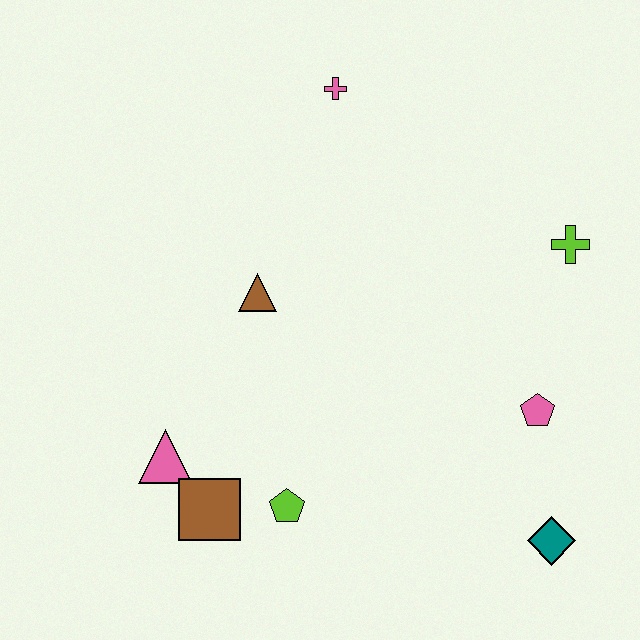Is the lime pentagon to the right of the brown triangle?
Yes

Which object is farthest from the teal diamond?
The pink cross is farthest from the teal diamond.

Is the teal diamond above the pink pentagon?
No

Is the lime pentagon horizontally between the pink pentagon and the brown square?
Yes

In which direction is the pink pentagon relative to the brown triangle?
The pink pentagon is to the right of the brown triangle.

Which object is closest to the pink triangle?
The brown square is closest to the pink triangle.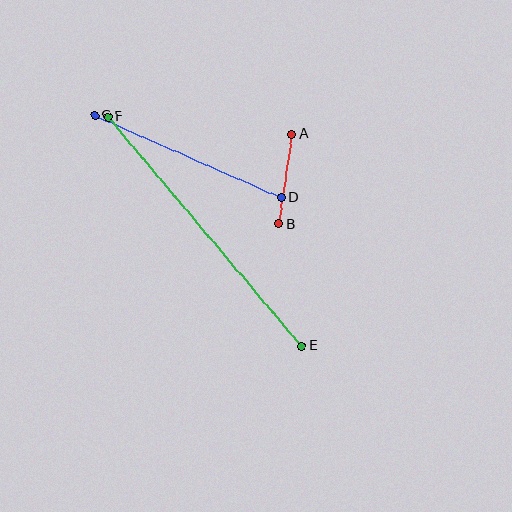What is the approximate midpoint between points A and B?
The midpoint is at approximately (285, 179) pixels.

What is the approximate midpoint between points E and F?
The midpoint is at approximately (205, 231) pixels.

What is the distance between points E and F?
The distance is approximately 300 pixels.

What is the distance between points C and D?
The distance is approximately 204 pixels.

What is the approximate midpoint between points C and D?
The midpoint is at approximately (188, 156) pixels.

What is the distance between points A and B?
The distance is approximately 91 pixels.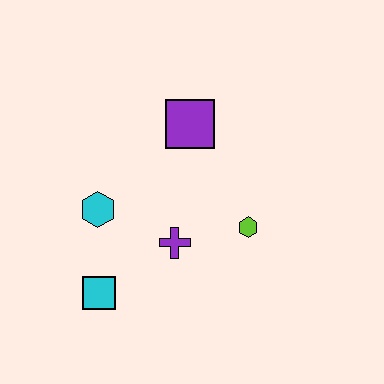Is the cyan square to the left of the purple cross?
Yes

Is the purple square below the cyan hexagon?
No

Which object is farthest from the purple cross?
The purple square is farthest from the purple cross.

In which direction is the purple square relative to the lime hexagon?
The purple square is above the lime hexagon.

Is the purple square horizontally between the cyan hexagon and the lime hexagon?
Yes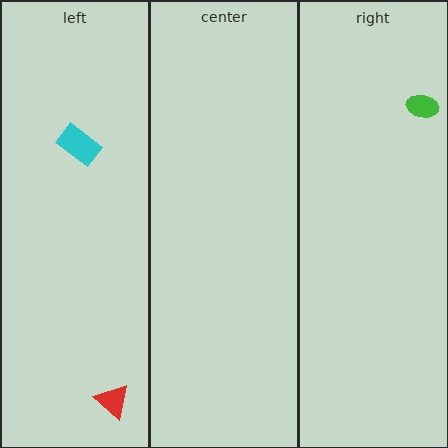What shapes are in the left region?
The red triangle, the cyan rectangle.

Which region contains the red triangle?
The left region.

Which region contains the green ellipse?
The right region.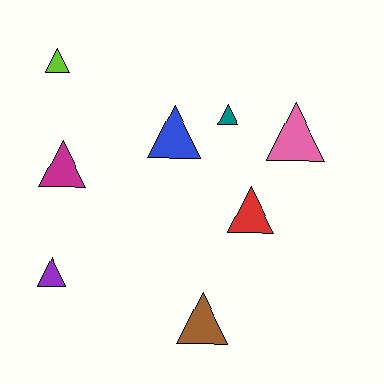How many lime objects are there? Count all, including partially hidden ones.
There is 1 lime object.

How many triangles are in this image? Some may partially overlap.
There are 8 triangles.